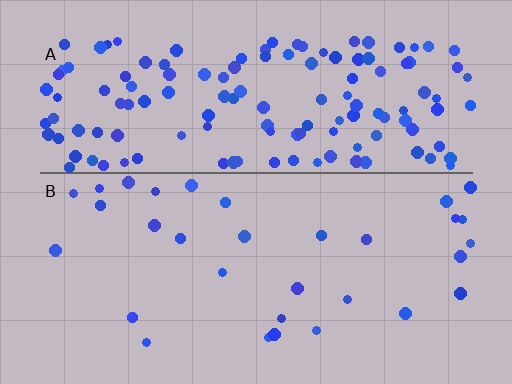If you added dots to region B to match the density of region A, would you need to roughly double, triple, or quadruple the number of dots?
Approximately quadruple.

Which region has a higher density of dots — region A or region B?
A (the top).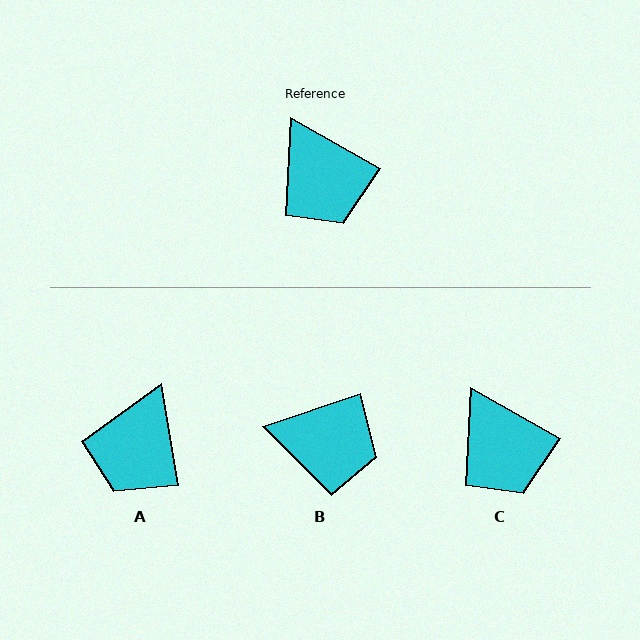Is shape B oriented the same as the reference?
No, it is off by about 48 degrees.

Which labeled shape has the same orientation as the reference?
C.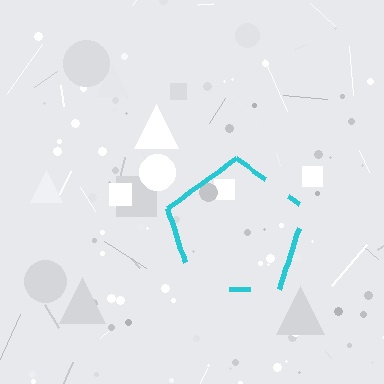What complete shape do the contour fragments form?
The contour fragments form a pentagon.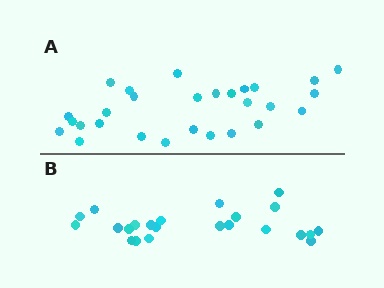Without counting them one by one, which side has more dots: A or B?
Region A (the top region) has more dots.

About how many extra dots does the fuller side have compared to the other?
Region A has about 5 more dots than region B.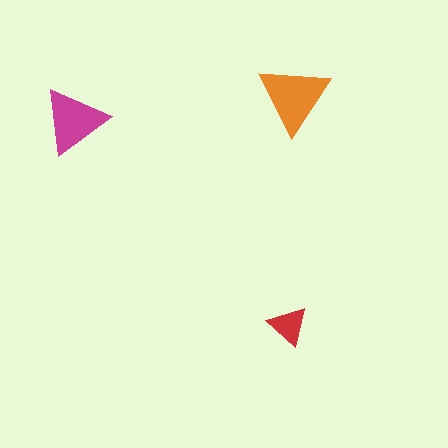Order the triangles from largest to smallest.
the orange one, the magenta one, the red one.